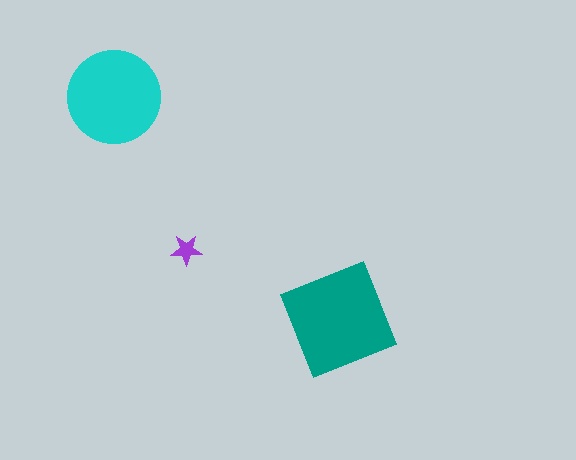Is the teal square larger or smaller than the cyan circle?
Larger.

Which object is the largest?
The teal square.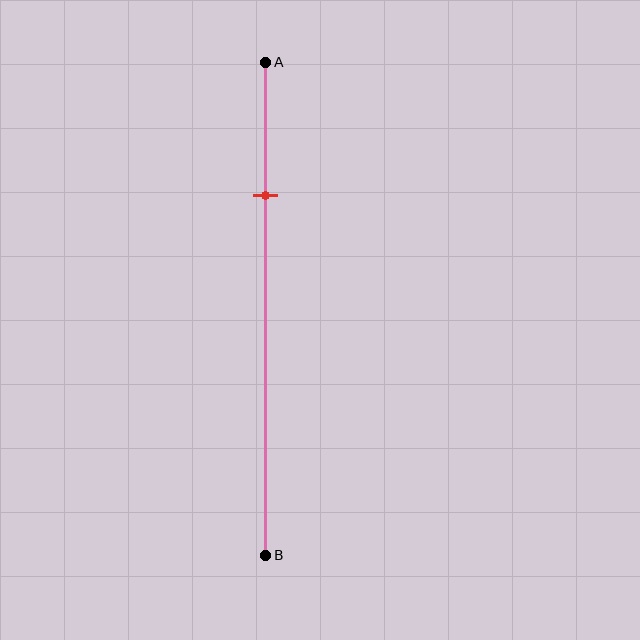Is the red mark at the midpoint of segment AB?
No, the mark is at about 25% from A, not at the 50% midpoint.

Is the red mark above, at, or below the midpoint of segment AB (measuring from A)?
The red mark is above the midpoint of segment AB.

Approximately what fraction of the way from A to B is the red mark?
The red mark is approximately 25% of the way from A to B.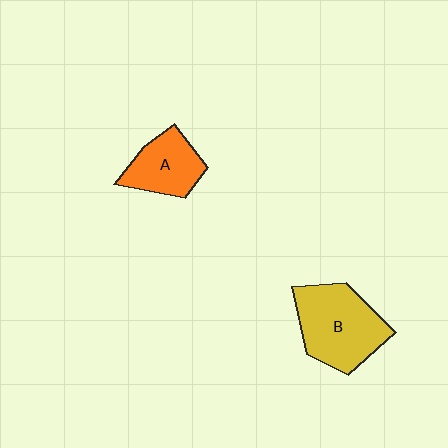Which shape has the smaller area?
Shape A (orange).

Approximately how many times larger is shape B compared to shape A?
Approximately 1.6 times.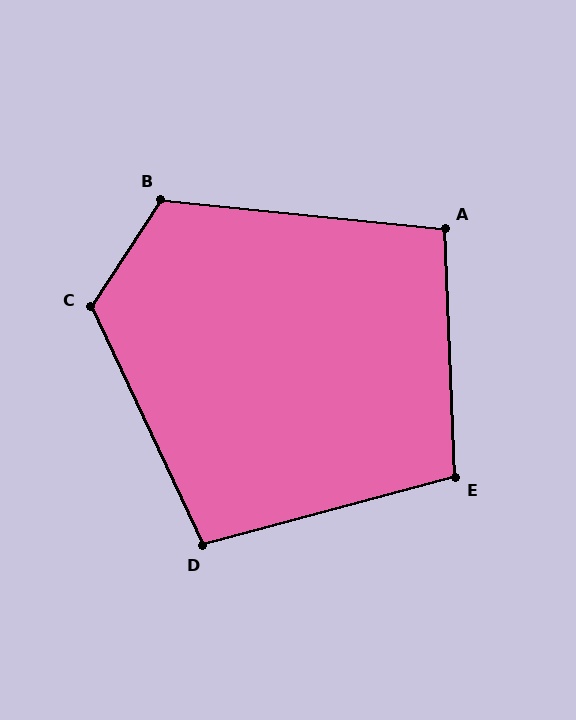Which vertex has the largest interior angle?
C, at approximately 122 degrees.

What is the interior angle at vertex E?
Approximately 103 degrees (obtuse).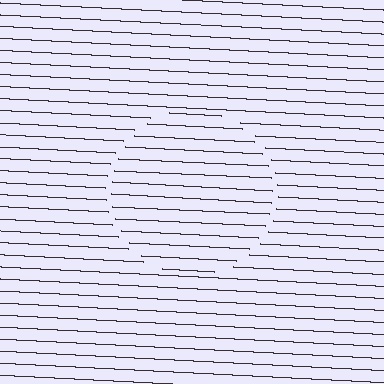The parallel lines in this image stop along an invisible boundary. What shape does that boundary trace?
An illusory circle. The interior of the shape contains the same grating, shifted by half a period — the contour is defined by the phase discontinuity where line-ends from the inner and outer gratings abut.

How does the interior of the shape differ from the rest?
The interior of the shape contains the same grating, shifted by half a period — the contour is defined by the phase discontinuity where line-ends from the inner and outer gratings abut.